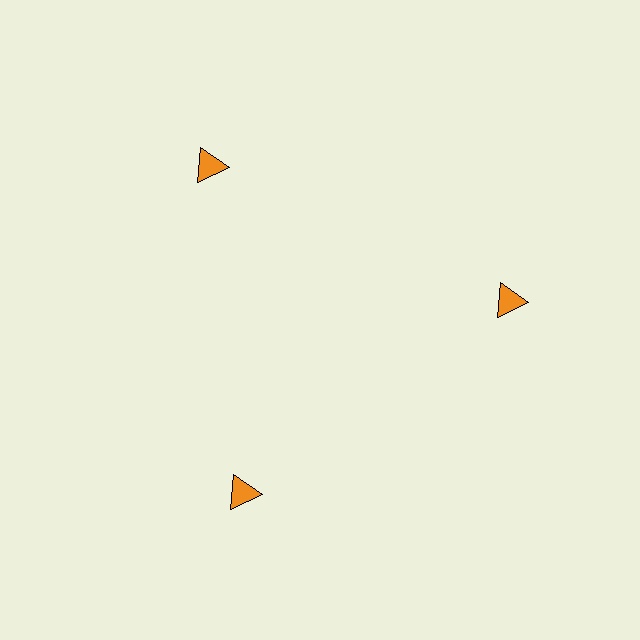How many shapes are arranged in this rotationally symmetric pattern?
There are 3 shapes, arranged in 3 groups of 1.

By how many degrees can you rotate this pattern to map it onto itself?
The pattern maps onto itself every 120 degrees of rotation.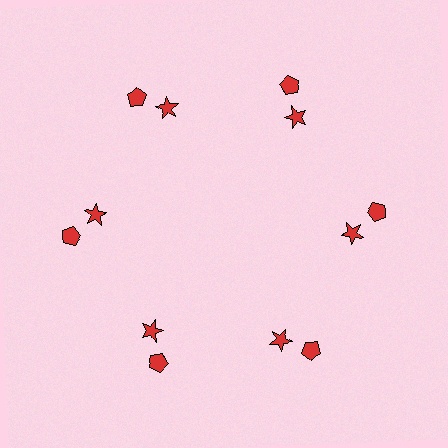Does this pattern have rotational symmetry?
Yes, this pattern has 6-fold rotational symmetry. It looks the same after rotating 60 degrees around the center.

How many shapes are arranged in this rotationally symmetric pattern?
There are 12 shapes, arranged in 6 groups of 2.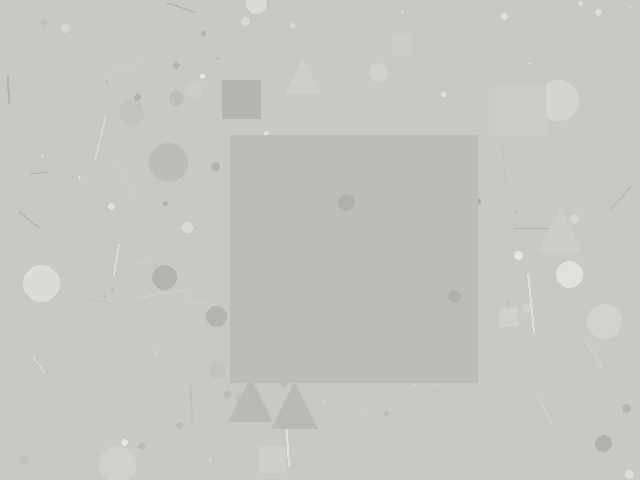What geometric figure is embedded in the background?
A square is embedded in the background.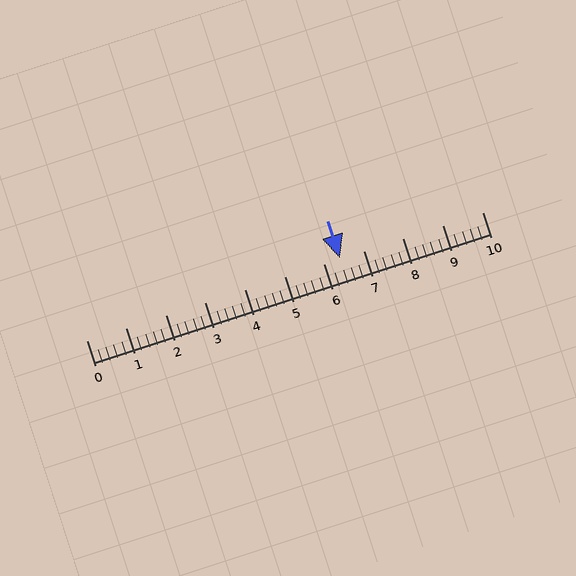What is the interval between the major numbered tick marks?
The major tick marks are spaced 1 units apart.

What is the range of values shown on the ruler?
The ruler shows values from 0 to 10.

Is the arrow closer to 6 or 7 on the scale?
The arrow is closer to 6.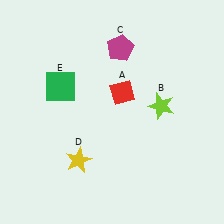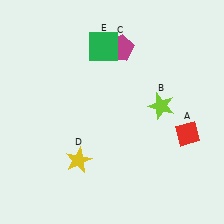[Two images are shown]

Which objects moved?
The objects that moved are: the red diamond (A), the green square (E).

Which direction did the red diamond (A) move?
The red diamond (A) moved right.